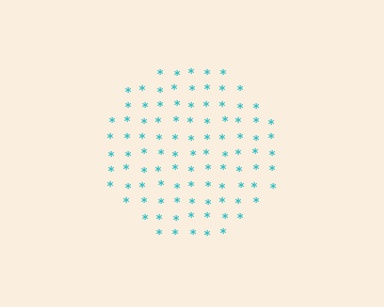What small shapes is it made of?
It is made of small asterisks.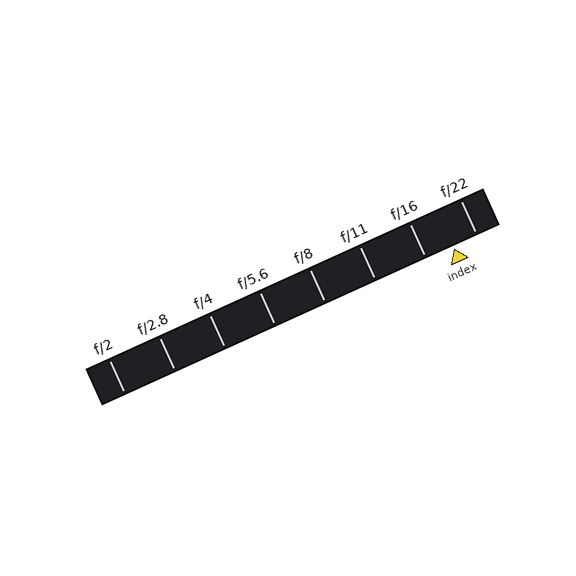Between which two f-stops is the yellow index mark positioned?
The index mark is between f/16 and f/22.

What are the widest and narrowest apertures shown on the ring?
The widest aperture shown is f/2 and the narrowest is f/22.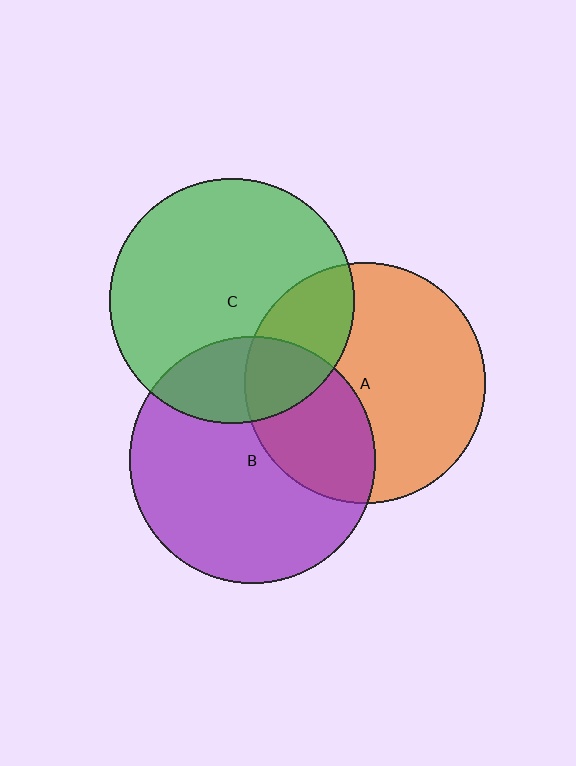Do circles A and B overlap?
Yes.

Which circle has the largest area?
Circle B (purple).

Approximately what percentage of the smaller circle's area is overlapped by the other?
Approximately 35%.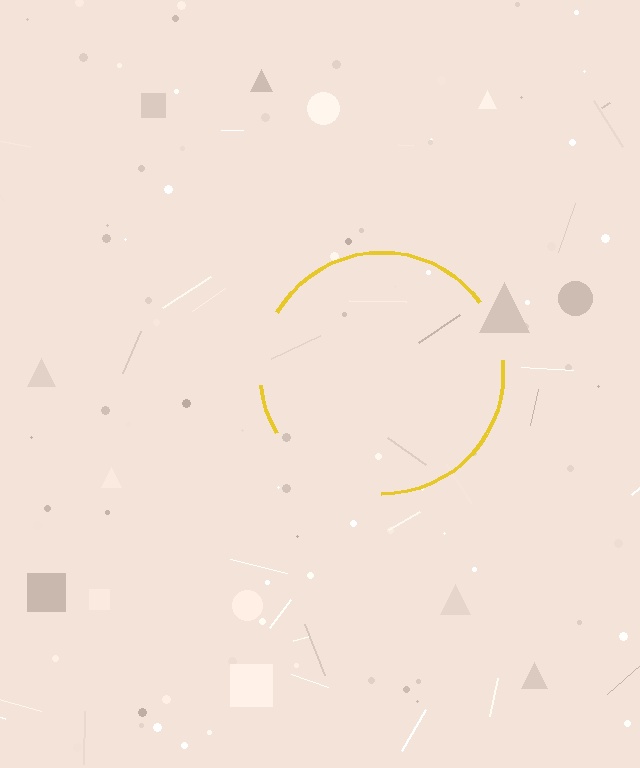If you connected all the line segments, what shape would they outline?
They would outline a circle.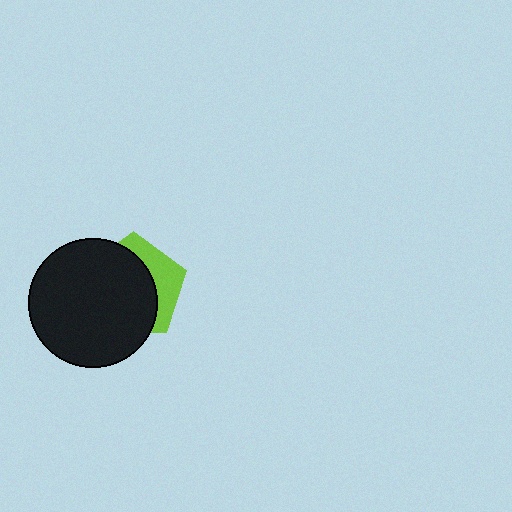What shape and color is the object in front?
The object in front is a black circle.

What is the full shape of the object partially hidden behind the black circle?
The partially hidden object is a lime pentagon.